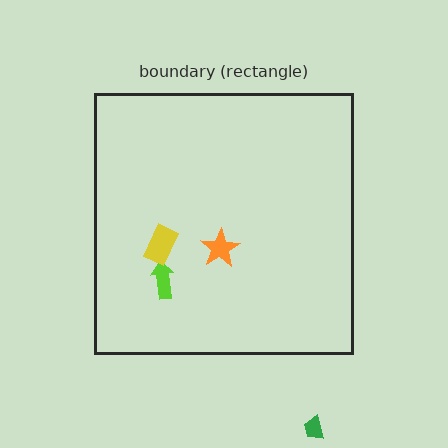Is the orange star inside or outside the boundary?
Inside.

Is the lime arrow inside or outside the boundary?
Inside.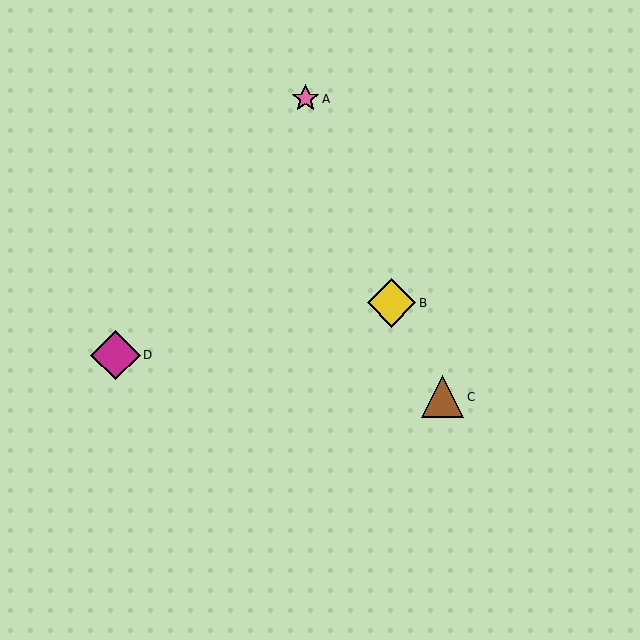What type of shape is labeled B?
Shape B is a yellow diamond.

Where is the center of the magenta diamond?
The center of the magenta diamond is at (116, 355).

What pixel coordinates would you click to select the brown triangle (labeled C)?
Click at (442, 397) to select the brown triangle C.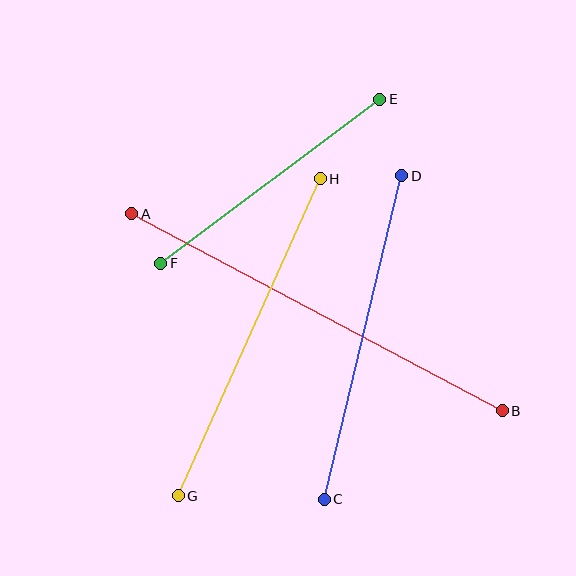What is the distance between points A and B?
The distance is approximately 419 pixels.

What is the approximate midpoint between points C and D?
The midpoint is at approximately (363, 338) pixels.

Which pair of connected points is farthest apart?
Points A and B are farthest apart.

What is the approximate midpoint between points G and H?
The midpoint is at approximately (249, 337) pixels.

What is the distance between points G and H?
The distance is approximately 347 pixels.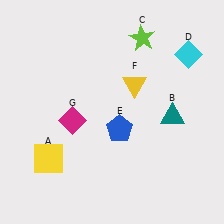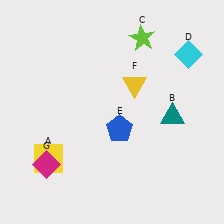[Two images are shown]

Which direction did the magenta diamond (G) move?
The magenta diamond (G) moved down.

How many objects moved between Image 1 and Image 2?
1 object moved between the two images.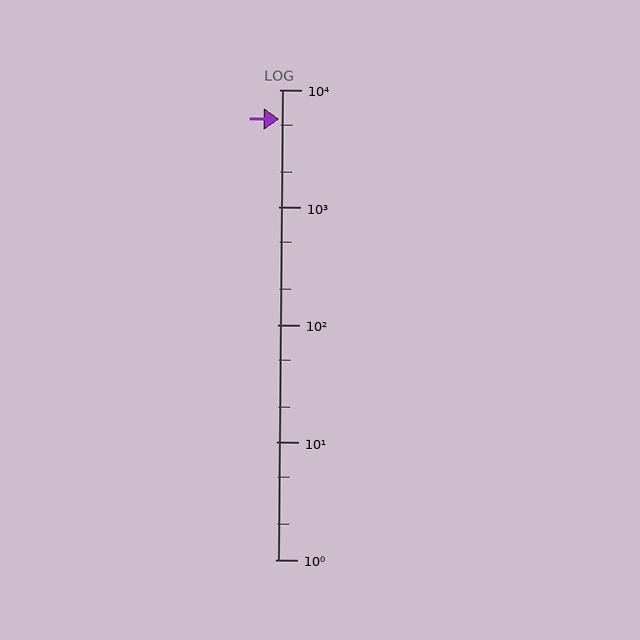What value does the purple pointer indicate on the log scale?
The pointer indicates approximately 5600.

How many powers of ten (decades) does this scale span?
The scale spans 4 decades, from 1 to 10000.